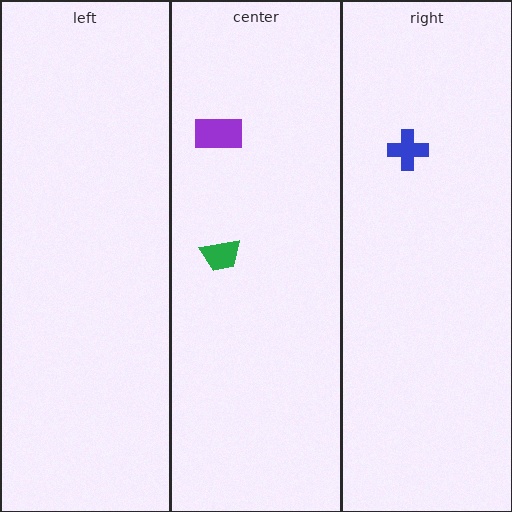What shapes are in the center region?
The purple rectangle, the green trapezoid.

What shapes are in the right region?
The blue cross.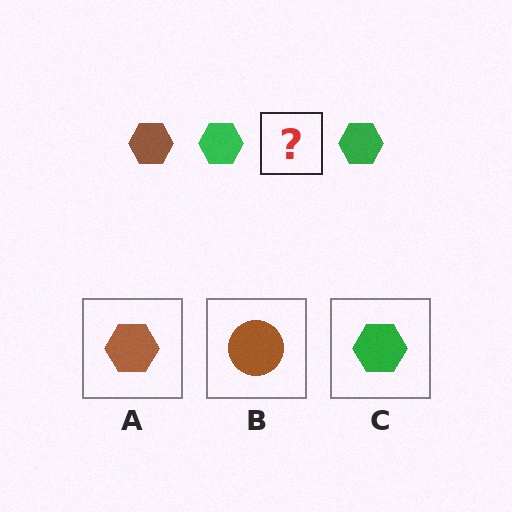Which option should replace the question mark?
Option A.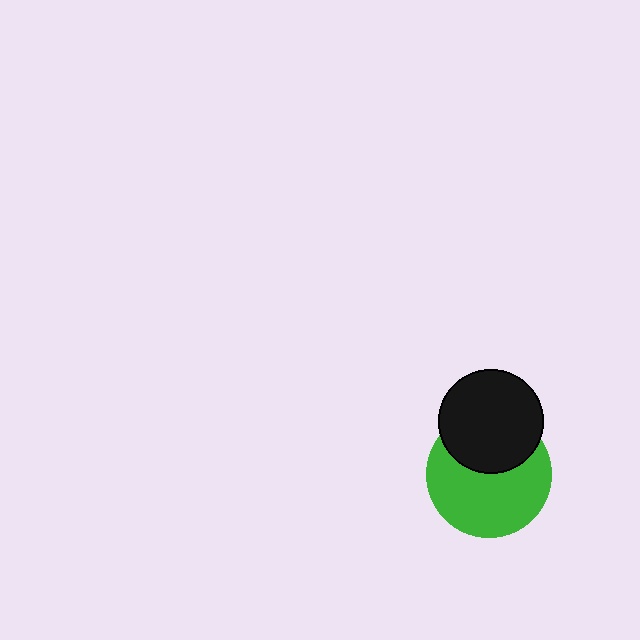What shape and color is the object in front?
The object in front is a black circle.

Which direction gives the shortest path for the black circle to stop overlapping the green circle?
Moving up gives the shortest separation.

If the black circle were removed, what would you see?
You would see the complete green circle.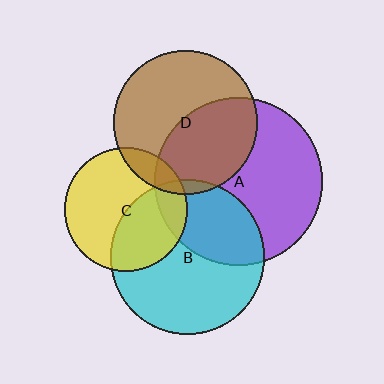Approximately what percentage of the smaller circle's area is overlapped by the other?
Approximately 15%.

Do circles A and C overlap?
Yes.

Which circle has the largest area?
Circle A (purple).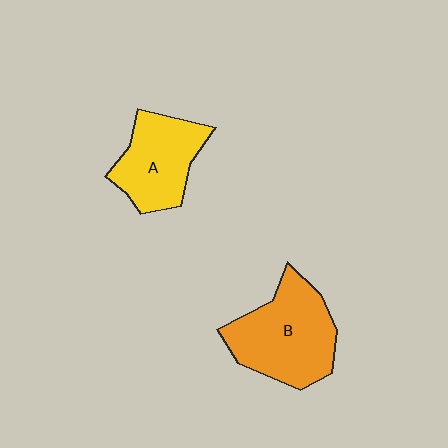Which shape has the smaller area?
Shape A (yellow).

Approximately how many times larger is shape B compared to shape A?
Approximately 1.3 times.